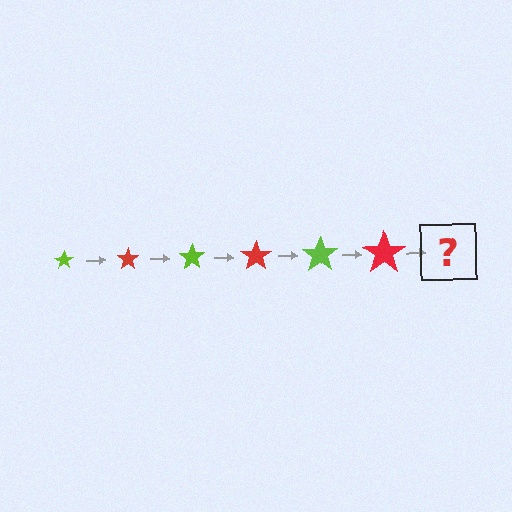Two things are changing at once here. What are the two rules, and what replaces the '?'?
The two rules are that the star grows larger each step and the color cycles through lime and red. The '?' should be a lime star, larger than the previous one.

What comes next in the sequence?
The next element should be a lime star, larger than the previous one.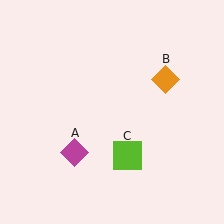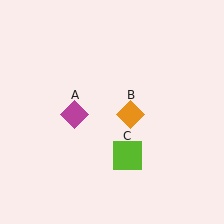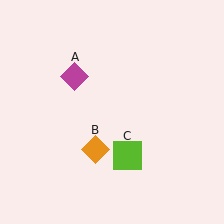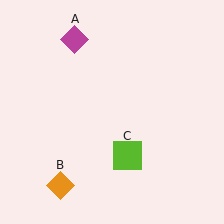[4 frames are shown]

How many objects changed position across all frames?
2 objects changed position: magenta diamond (object A), orange diamond (object B).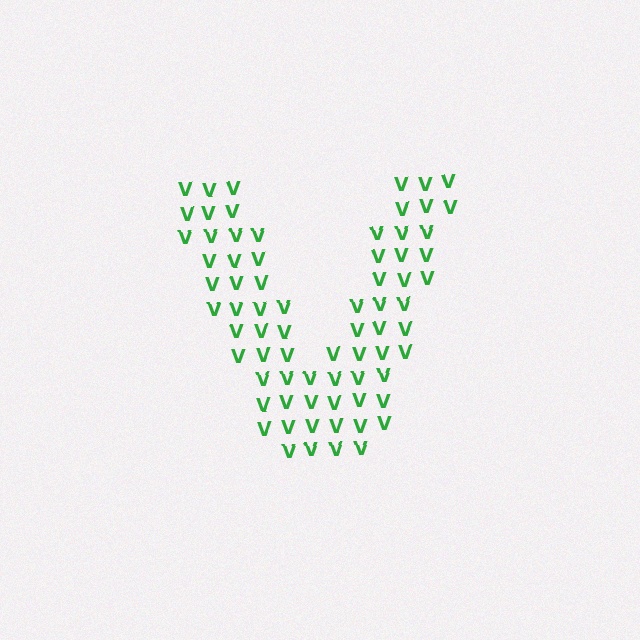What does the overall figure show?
The overall figure shows the letter V.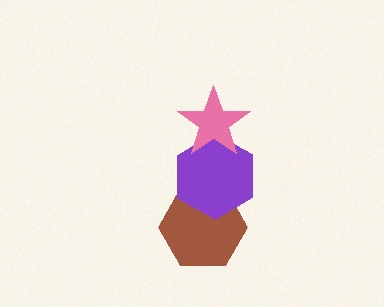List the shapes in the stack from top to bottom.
From top to bottom: the pink star, the purple hexagon, the brown hexagon.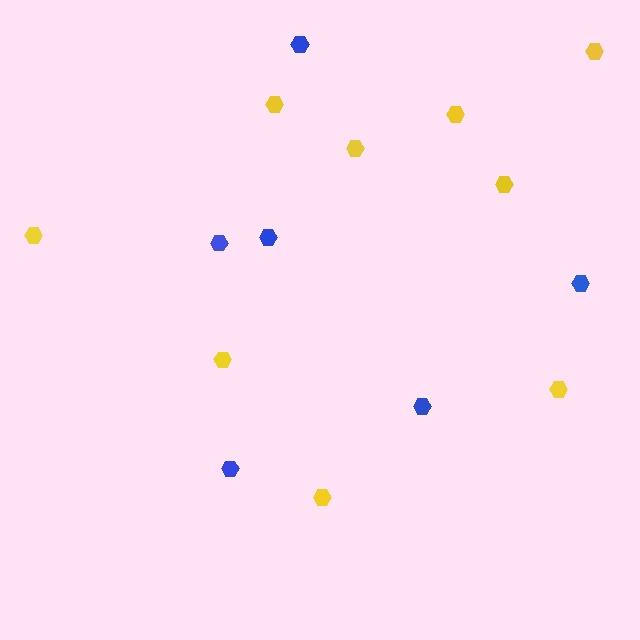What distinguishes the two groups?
There are 2 groups: one group of yellow hexagons (9) and one group of blue hexagons (6).